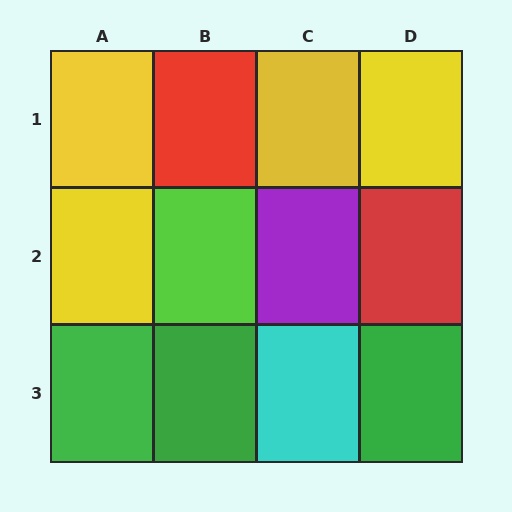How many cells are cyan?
1 cell is cyan.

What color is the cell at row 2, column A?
Yellow.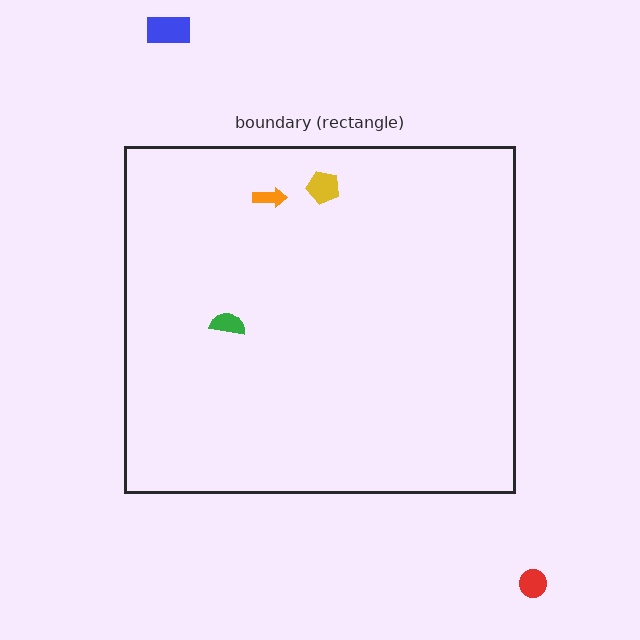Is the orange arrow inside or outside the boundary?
Inside.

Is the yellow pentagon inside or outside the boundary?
Inside.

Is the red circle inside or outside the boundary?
Outside.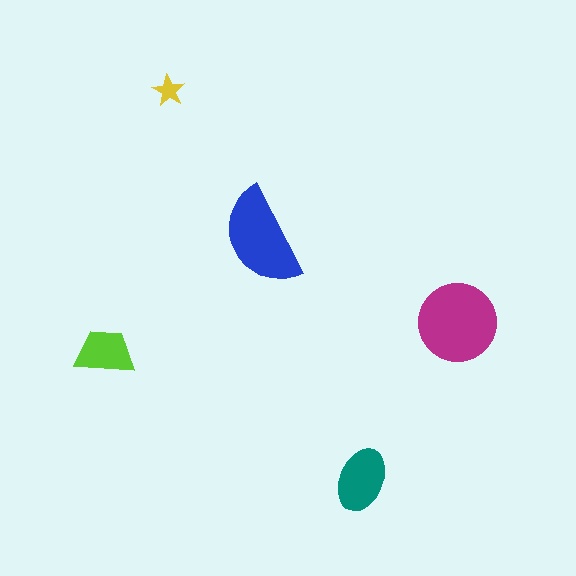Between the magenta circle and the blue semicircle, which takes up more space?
The magenta circle.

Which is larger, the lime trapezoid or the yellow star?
The lime trapezoid.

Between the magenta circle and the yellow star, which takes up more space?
The magenta circle.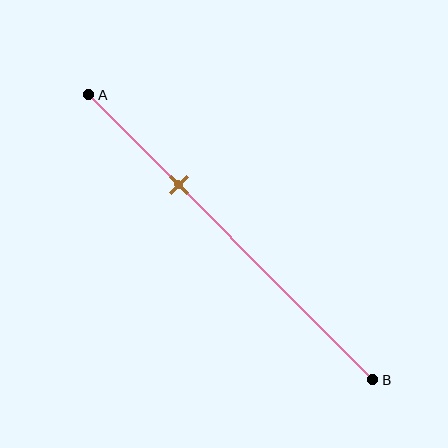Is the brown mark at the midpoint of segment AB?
No, the mark is at about 30% from A, not at the 50% midpoint.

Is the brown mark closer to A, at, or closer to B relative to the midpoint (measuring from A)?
The brown mark is closer to point A than the midpoint of segment AB.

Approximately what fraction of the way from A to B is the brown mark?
The brown mark is approximately 30% of the way from A to B.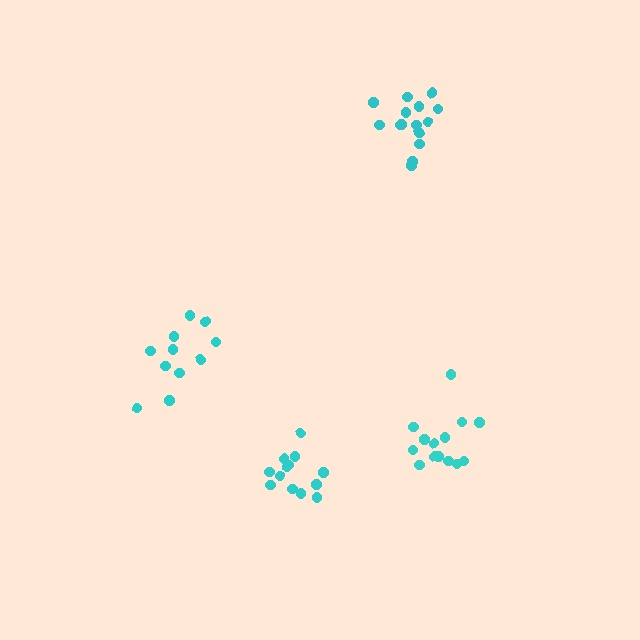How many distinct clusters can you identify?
There are 4 distinct clusters.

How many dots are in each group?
Group 1: 14 dots, Group 2: 15 dots, Group 3: 13 dots, Group 4: 11 dots (53 total).